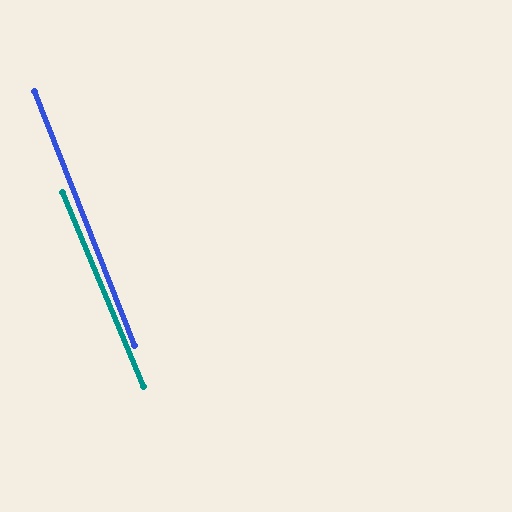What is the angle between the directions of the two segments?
Approximately 1 degree.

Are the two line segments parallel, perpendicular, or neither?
Parallel — their directions differ by only 1.3°.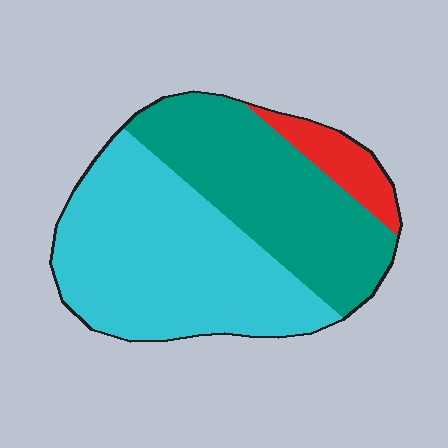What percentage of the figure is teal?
Teal takes up about two fifths (2/5) of the figure.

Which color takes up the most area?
Cyan, at roughly 50%.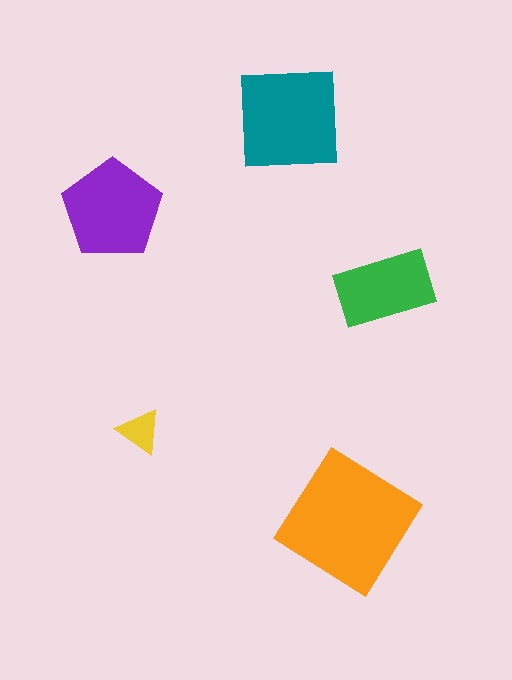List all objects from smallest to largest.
The yellow triangle, the green rectangle, the purple pentagon, the teal square, the orange diamond.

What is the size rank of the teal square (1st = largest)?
2nd.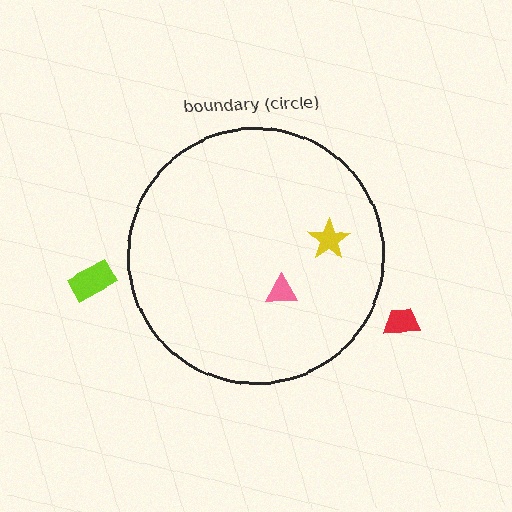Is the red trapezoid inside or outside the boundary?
Outside.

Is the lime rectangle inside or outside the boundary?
Outside.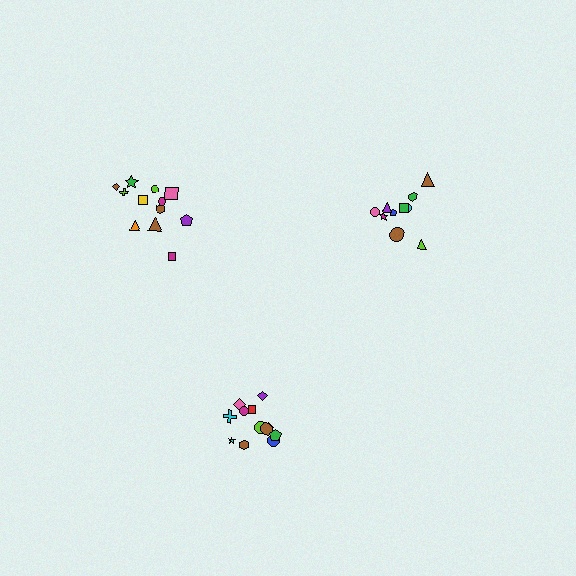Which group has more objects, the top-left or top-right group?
The top-left group.